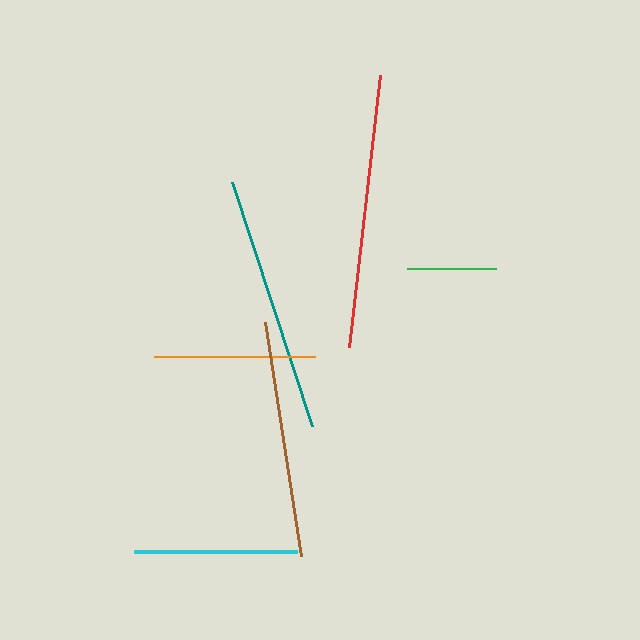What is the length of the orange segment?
The orange segment is approximately 161 pixels long.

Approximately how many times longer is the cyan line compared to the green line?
The cyan line is approximately 1.8 times the length of the green line.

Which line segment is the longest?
The red line is the longest at approximately 274 pixels.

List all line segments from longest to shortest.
From longest to shortest: red, teal, brown, cyan, orange, green.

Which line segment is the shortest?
The green line is the shortest at approximately 89 pixels.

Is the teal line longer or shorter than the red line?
The red line is longer than the teal line.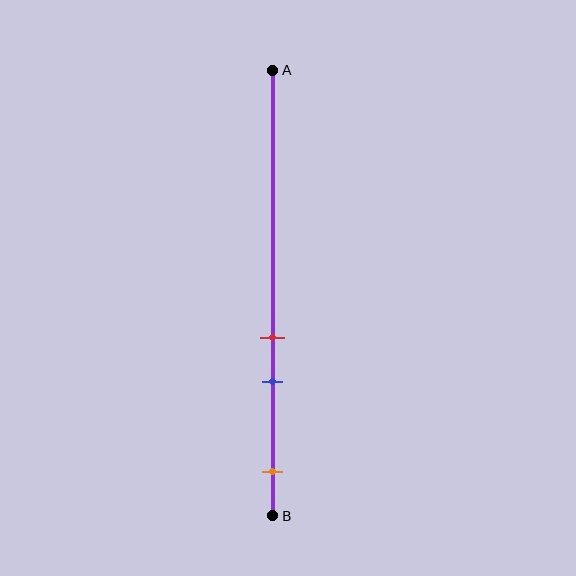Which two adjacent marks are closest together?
The red and blue marks are the closest adjacent pair.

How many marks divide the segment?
There are 3 marks dividing the segment.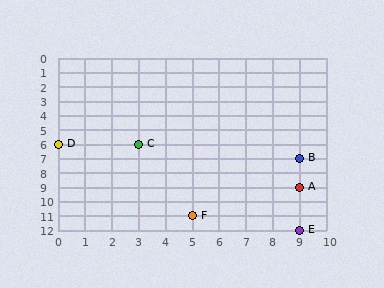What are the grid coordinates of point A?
Point A is at grid coordinates (9, 9).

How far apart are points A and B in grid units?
Points A and B are 2 rows apart.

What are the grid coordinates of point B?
Point B is at grid coordinates (9, 7).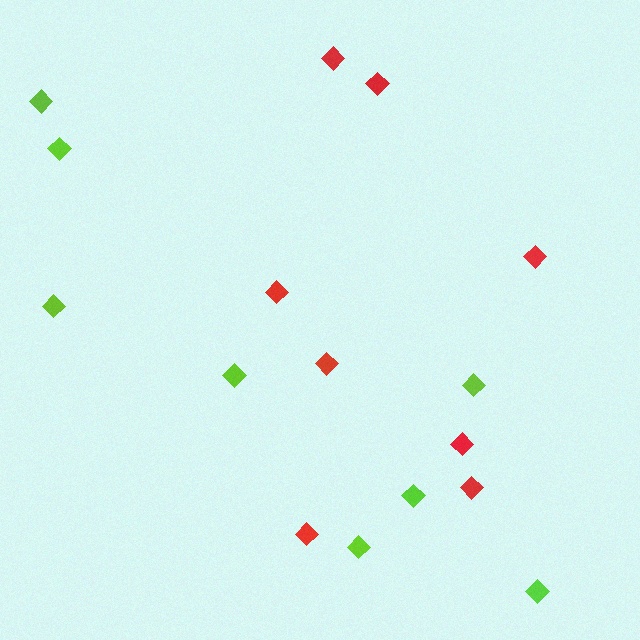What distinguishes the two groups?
There are 2 groups: one group of red diamonds (8) and one group of lime diamonds (8).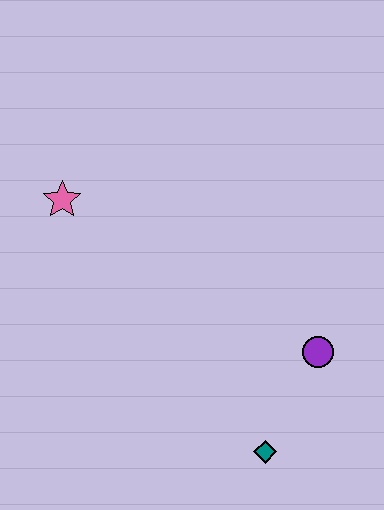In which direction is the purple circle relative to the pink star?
The purple circle is to the right of the pink star.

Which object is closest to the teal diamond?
The purple circle is closest to the teal diamond.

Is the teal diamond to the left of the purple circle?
Yes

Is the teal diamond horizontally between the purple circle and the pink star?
Yes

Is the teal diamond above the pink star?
No